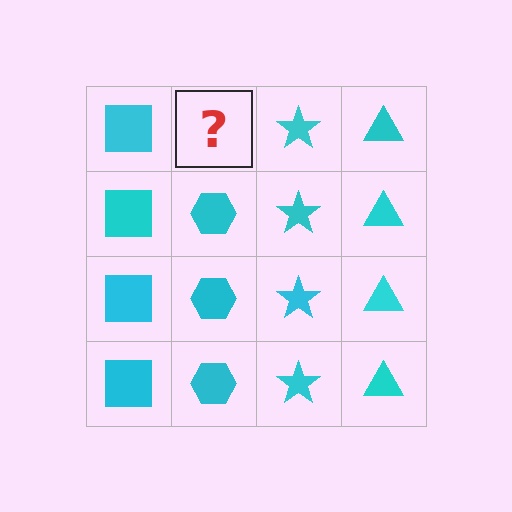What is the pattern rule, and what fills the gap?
The rule is that each column has a consistent shape. The gap should be filled with a cyan hexagon.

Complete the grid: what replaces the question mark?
The question mark should be replaced with a cyan hexagon.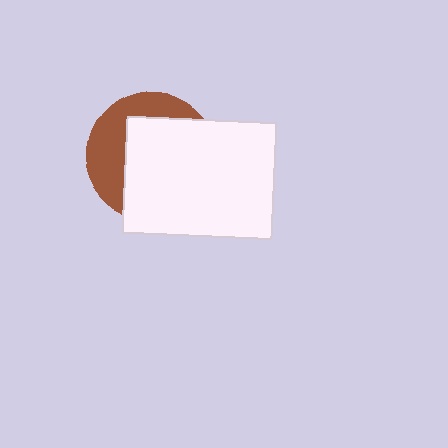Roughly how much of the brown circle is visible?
A small part of it is visible (roughly 36%).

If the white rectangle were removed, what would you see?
You would see the complete brown circle.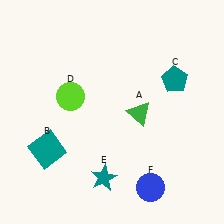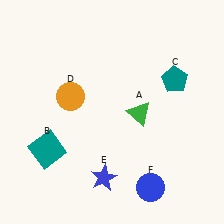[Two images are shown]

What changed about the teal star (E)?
In Image 1, E is teal. In Image 2, it changed to blue.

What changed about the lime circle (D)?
In Image 1, D is lime. In Image 2, it changed to orange.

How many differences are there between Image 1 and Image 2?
There are 2 differences between the two images.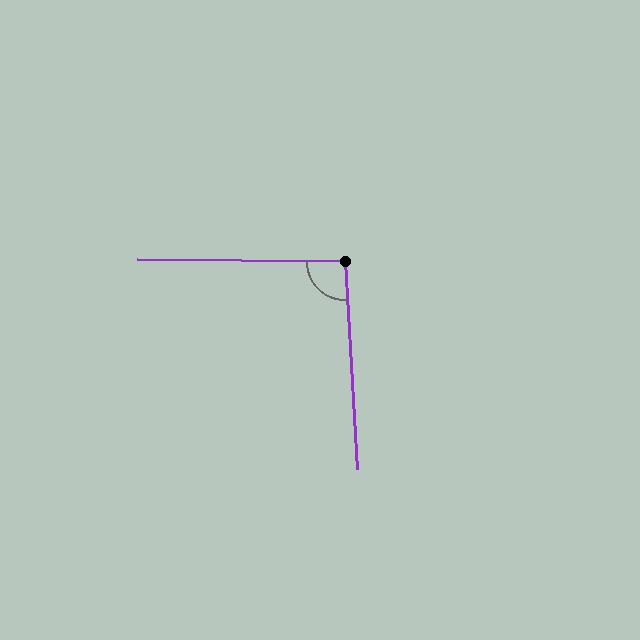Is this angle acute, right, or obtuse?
It is approximately a right angle.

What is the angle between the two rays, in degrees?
Approximately 94 degrees.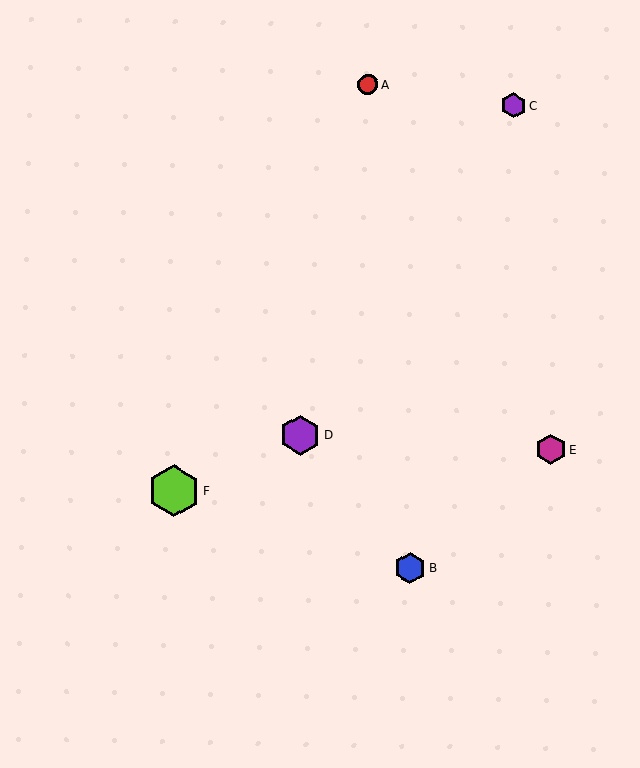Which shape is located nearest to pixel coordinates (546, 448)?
The magenta hexagon (labeled E) at (551, 449) is nearest to that location.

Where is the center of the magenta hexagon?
The center of the magenta hexagon is at (551, 449).